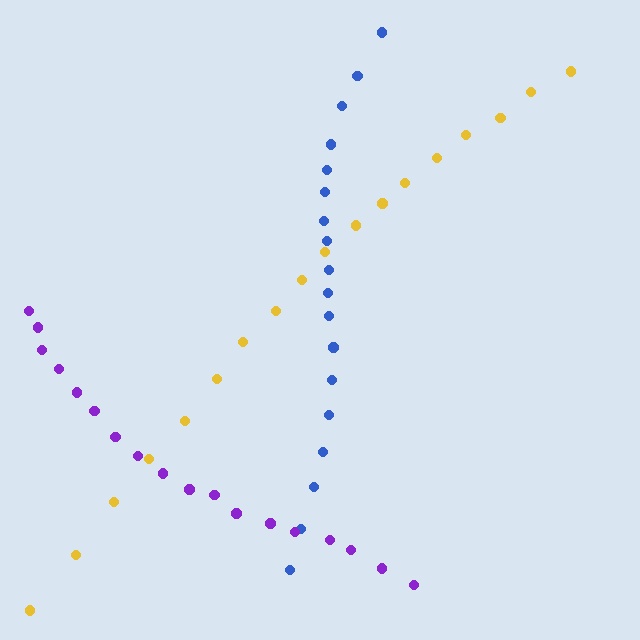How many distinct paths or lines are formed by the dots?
There are 3 distinct paths.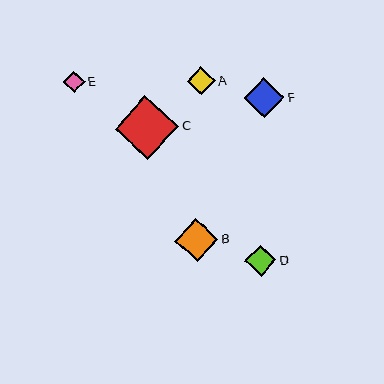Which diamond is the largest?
Diamond C is the largest with a size of approximately 64 pixels.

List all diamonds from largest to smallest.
From largest to smallest: C, B, F, D, A, E.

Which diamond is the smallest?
Diamond E is the smallest with a size of approximately 22 pixels.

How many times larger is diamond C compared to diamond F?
Diamond C is approximately 1.6 times the size of diamond F.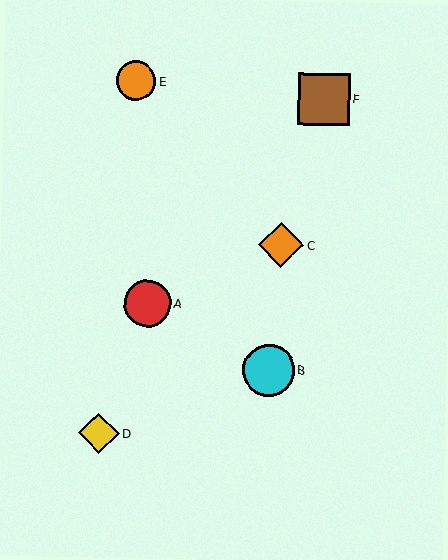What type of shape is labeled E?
Shape E is an orange circle.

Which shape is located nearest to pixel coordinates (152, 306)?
The red circle (labeled A) at (147, 304) is nearest to that location.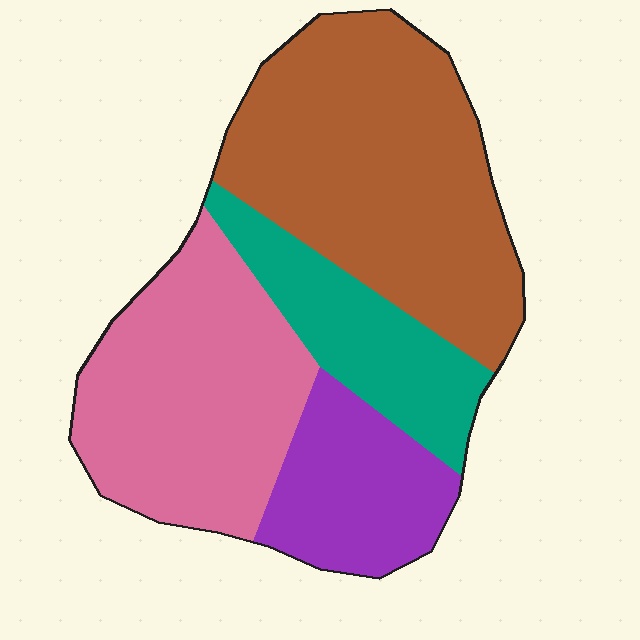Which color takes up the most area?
Brown, at roughly 40%.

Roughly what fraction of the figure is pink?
Pink takes up about one third (1/3) of the figure.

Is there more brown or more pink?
Brown.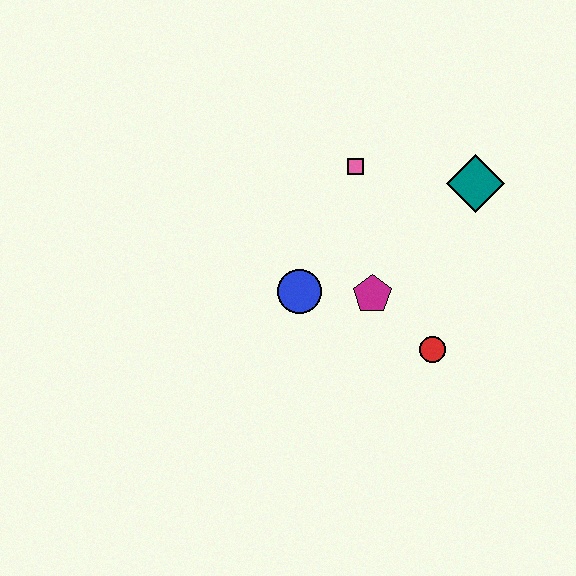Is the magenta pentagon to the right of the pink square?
Yes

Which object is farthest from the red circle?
The pink square is farthest from the red circle.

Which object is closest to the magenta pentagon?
The blue circle is closest to the magenta pentagon.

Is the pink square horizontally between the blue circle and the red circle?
Yes